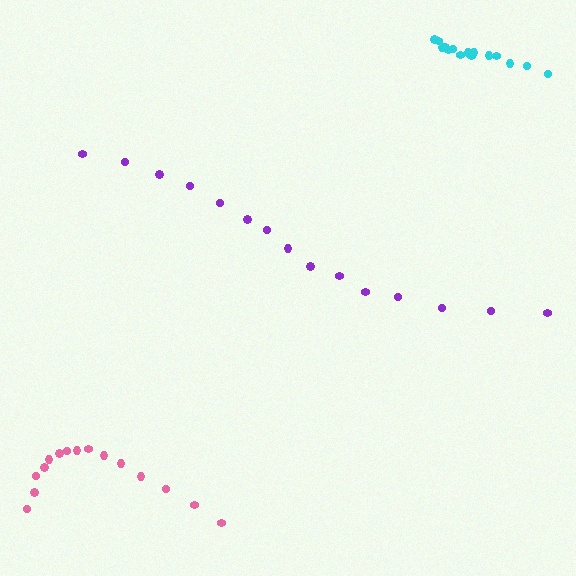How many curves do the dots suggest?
There are 3 distinct paths.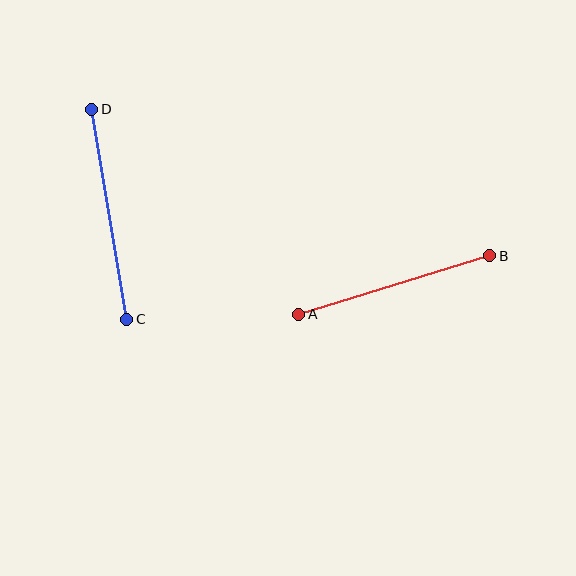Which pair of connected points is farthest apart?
Points C and D are farthest apart.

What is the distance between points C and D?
The distance is approximately 213 pixels.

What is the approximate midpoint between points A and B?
The midpoint is at approximately (394, 285) pixels.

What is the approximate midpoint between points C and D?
The midpoint is at approximately (109, 214) pixels.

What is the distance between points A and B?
The distance is approximately 200 pixels.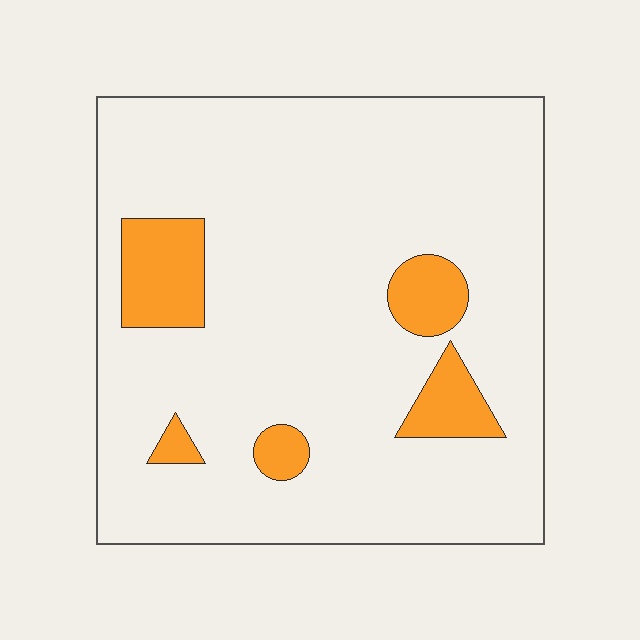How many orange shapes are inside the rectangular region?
5.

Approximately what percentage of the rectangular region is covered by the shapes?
Approximately 10%.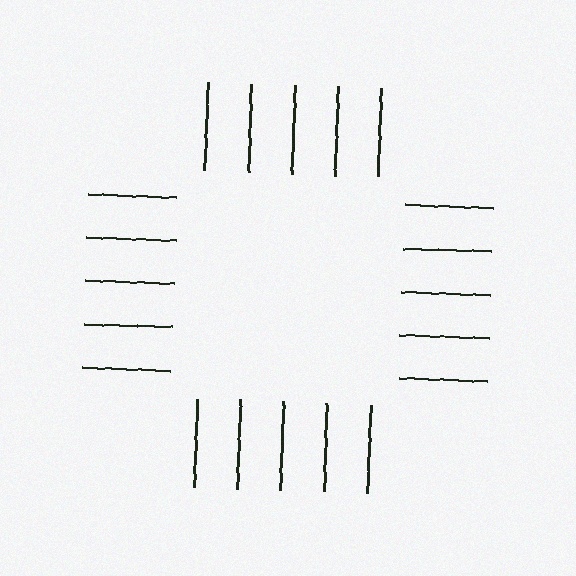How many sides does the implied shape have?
4 sides — the line-ends trace a square.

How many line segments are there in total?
20 — 5 along each of the 4 edges.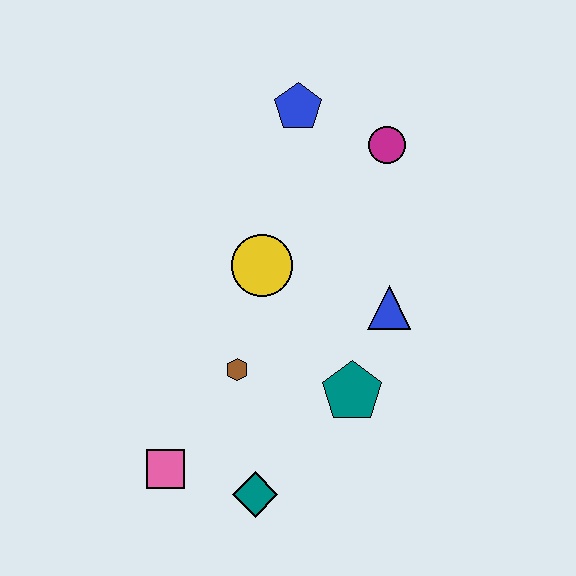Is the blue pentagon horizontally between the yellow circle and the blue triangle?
Yes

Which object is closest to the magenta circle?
The blue pentagon is closest to the magenta circle.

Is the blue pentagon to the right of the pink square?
Yes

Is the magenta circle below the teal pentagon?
No